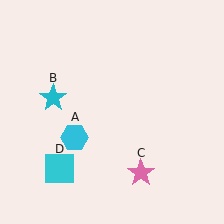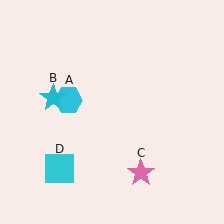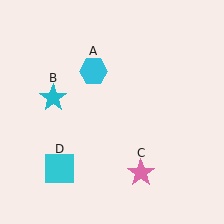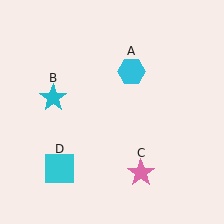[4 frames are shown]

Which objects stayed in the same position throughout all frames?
Cyan star (object B) and pink star (object C) and cyan square (object D) remained stationary.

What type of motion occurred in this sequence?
The cyan hexagon (object A) rotated clockwise around the center of the scene.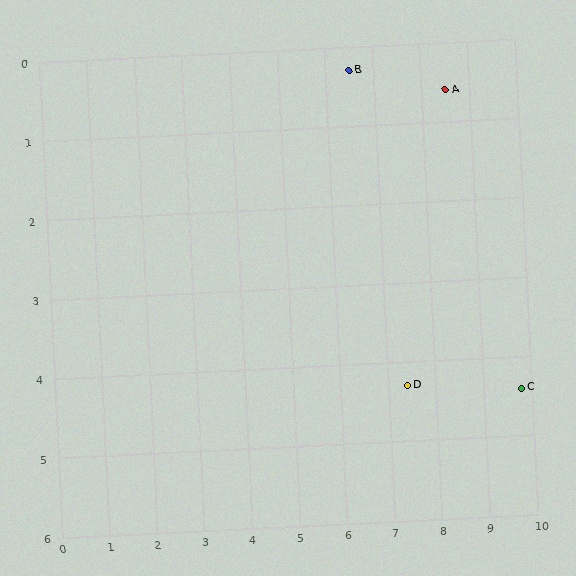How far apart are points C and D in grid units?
Points C and D are about 2.4 grid units apart.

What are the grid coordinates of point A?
Point A is at approximately (8.5, 0.6).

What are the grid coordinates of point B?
Point B is at approximately (6.5, 0.3).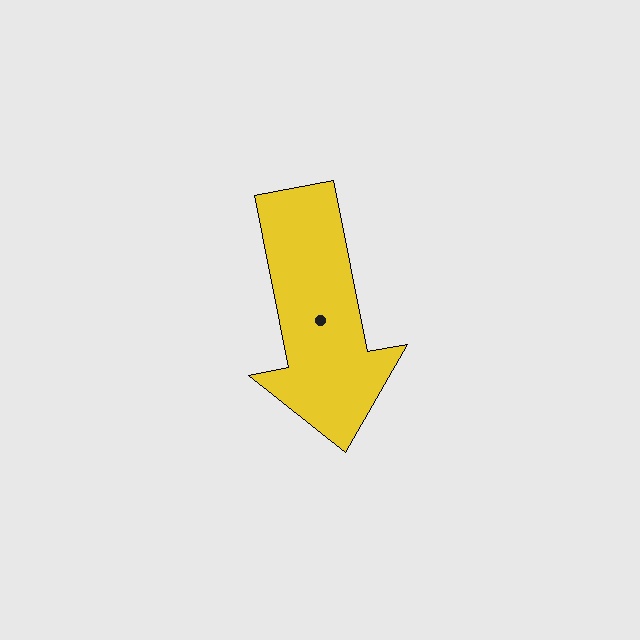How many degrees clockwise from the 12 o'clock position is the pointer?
Approximately 169 degrees.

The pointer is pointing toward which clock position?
Roughly 6 o'clock.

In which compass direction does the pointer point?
South.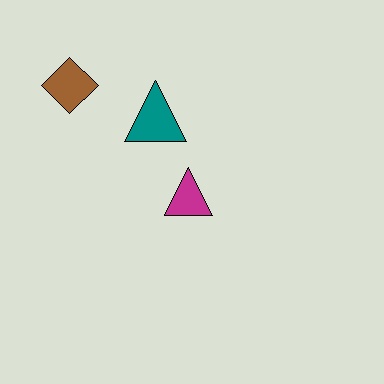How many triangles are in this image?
There are 2 triangles.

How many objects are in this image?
There are 3 objects.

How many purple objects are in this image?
There are no purple objects.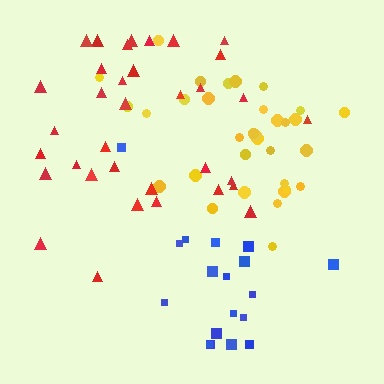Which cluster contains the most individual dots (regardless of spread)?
Red (35).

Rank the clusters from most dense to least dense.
yellow, red, blue.